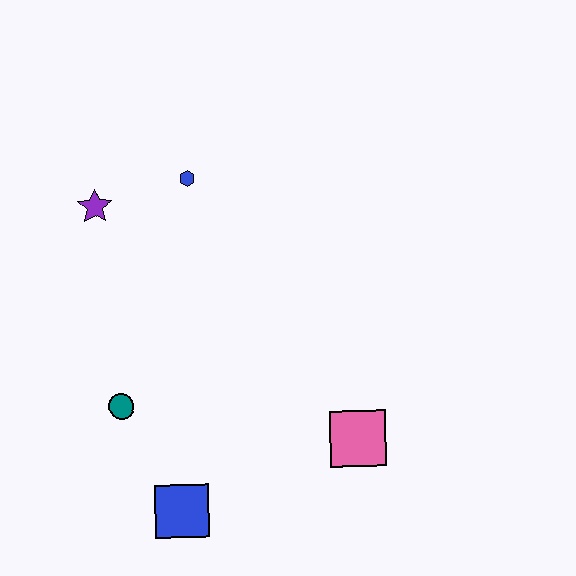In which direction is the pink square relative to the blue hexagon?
The pink square is below the blue hexagon.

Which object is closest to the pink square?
The blue square is closest to the pink square.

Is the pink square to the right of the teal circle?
Yes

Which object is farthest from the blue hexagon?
The blue square is farthest from the blue hexagon.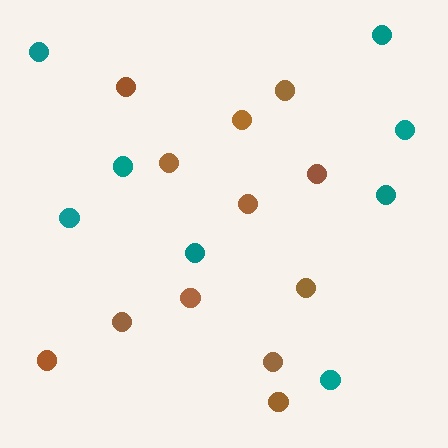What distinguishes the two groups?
There are 2 groups: one group of brown circles (12) and one group of teal circles (8).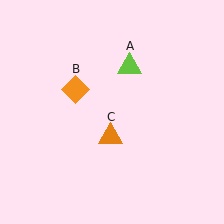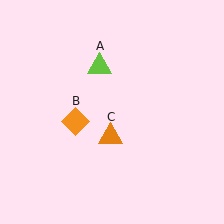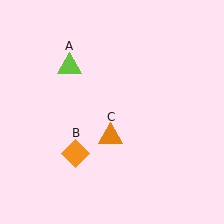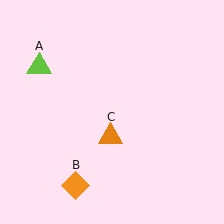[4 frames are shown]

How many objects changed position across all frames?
2 objects changed position: lime triangle (object A), orange diamond (object B).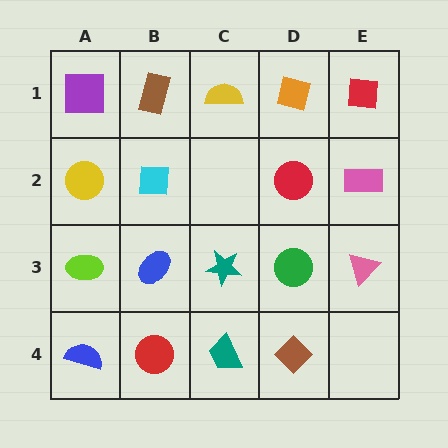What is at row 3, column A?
A lime ellipse.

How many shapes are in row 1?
5 shapes.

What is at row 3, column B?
A blue ellipse.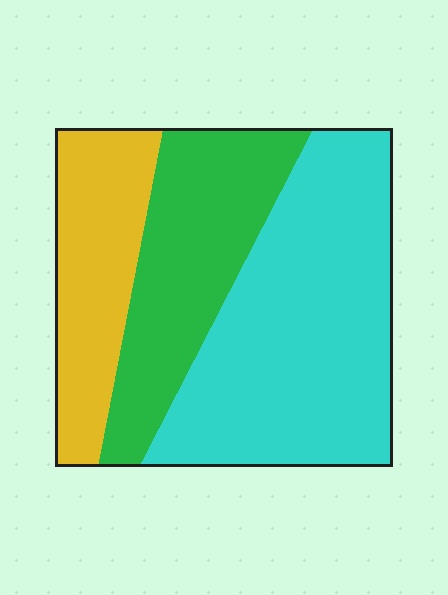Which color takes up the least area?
Yellow, at roughly 20%.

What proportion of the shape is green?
Green takes up about one quarter (1/4) of the shape.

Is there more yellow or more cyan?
Cyan.